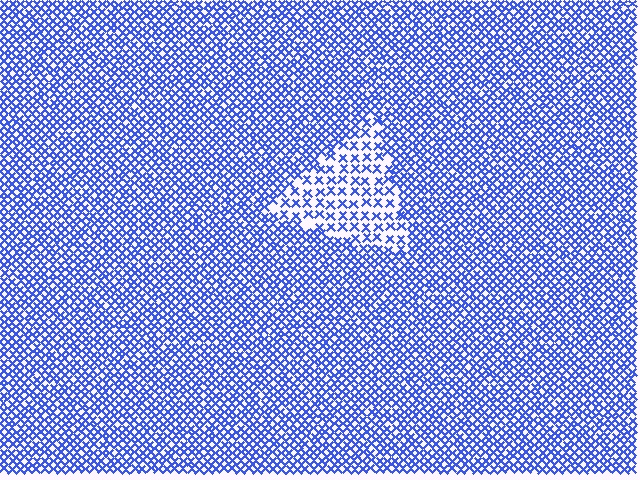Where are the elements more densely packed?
The elements are more densely packed outside the triangle boundary.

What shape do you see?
I see a triangle.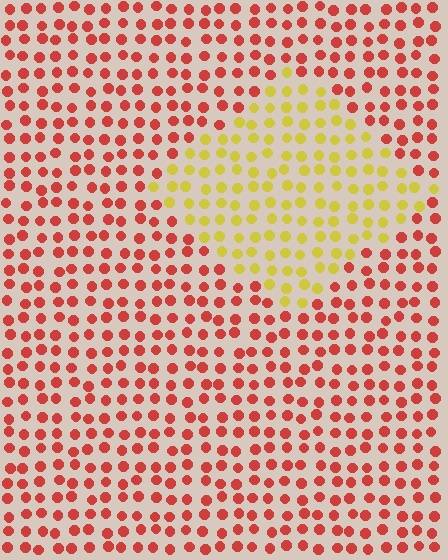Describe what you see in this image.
The image is filled with small red elements in a uniform arrangement. A diamond-shaped region is visible where the elements are tinted to a slightly different hue, forming a subtle color boundary.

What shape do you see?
I see a diamond.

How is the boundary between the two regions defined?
The boundary is defined purely by a slight shift in hue (about 57 degrees). Spacing, size, and orientation are identical on both sides.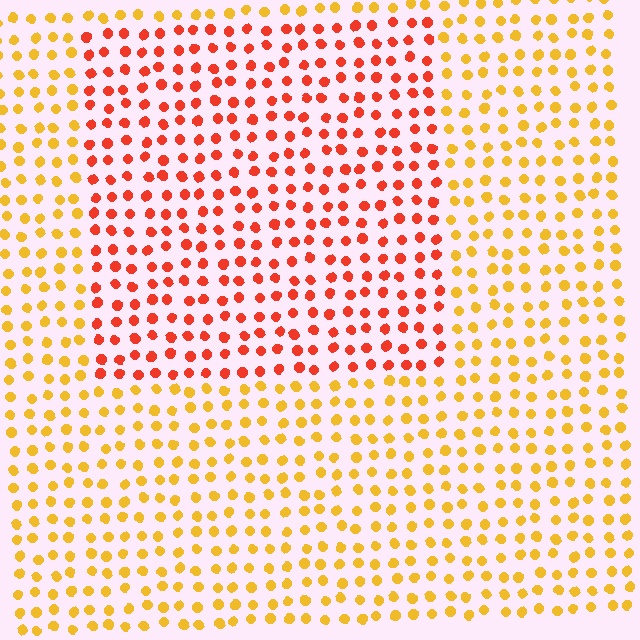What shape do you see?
I see a rectangle.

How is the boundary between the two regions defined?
The boundary is defined purely by a slight shift in hue (about 40 degrees). Spacing, size, and orientation are identical on both sides.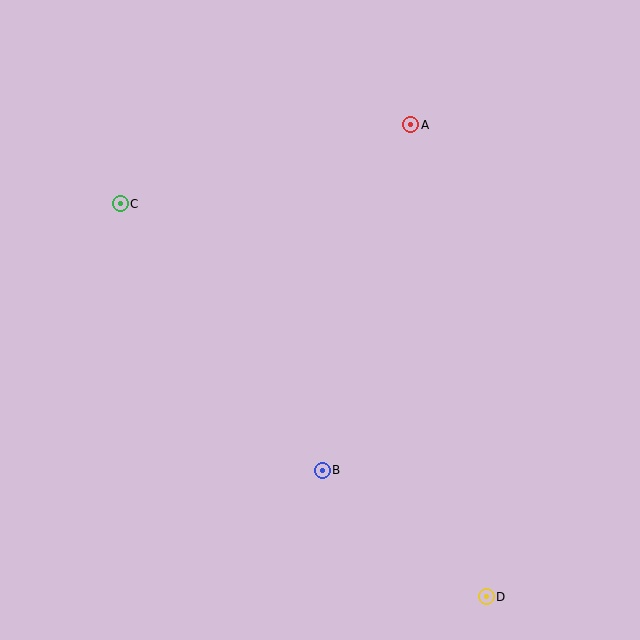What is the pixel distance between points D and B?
The distance between D and B is 207 pixels.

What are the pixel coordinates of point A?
Point A is at (411, 125).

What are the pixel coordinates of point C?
Point C is at (120, 204).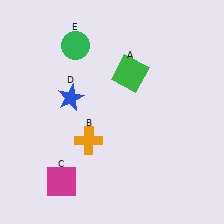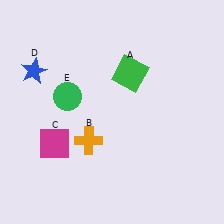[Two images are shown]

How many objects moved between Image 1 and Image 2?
3 objects moved between the two images.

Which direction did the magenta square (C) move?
The magenta square (C) moved up.